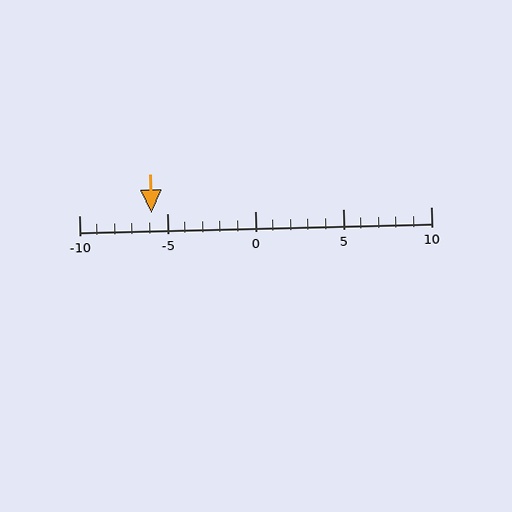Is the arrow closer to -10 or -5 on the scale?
The arrow is closer to -5.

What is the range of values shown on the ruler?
The ruler shows values from -10 to 10.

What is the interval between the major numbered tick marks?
The major tick marks are spaced 5 units apart.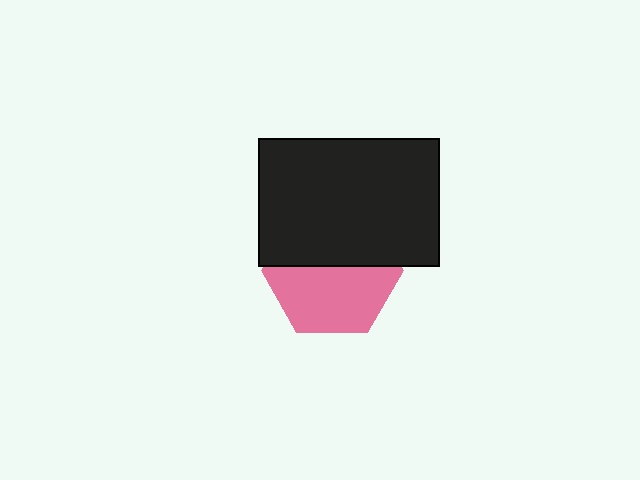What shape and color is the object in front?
The object in front is a black rectangle.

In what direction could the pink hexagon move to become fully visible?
The pink hexagon could move down. That would shift it out from behind the black rectangle entirely.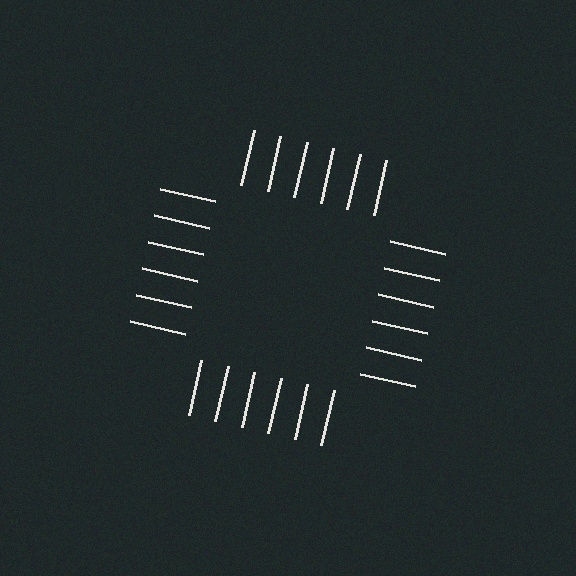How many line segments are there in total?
24 — 6 along each of the 4 edges.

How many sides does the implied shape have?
4 sides — the line-ends trace a square.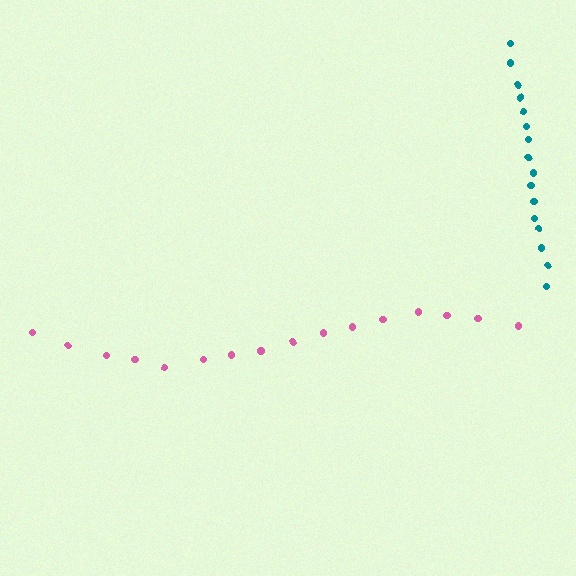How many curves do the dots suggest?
There are 2 distinct paths.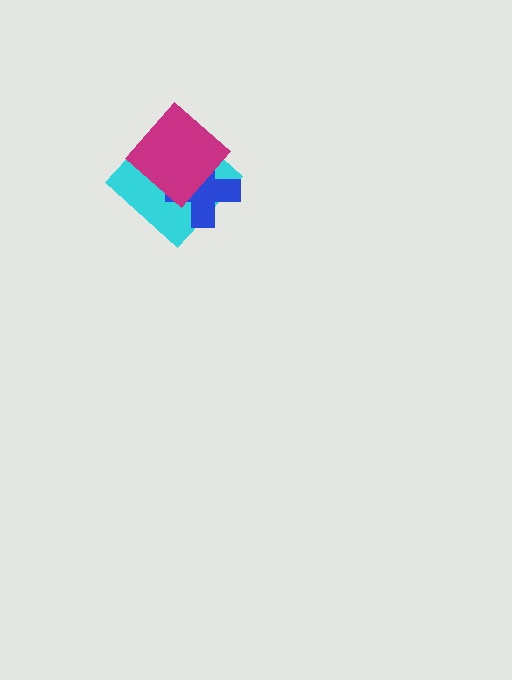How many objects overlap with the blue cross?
2 objects overlap with the blue cross.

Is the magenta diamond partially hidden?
No, no other shape covers it.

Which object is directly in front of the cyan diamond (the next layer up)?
The blue cross is directly in front of the cyan diamond.